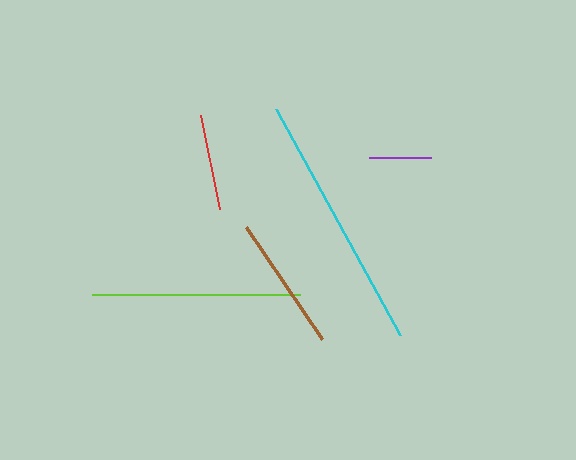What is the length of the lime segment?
The lime segment is approximately 208 pixels long.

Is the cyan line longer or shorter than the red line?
The cyan line is longer than the red line.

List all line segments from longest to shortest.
From longest to shortest: cyan, lime, brown, red, purple.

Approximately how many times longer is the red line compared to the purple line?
The red line is approximately 1.5 times the length of the purple line.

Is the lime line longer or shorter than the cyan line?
The cyan line is longer than the lime line.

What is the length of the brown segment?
The brown segment is approximately 136 pixels long.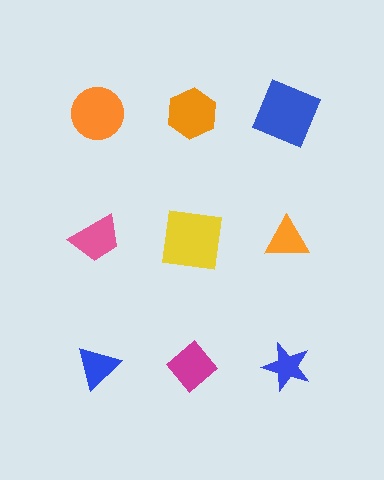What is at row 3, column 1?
A blue triangle.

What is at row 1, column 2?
An orange hexagon.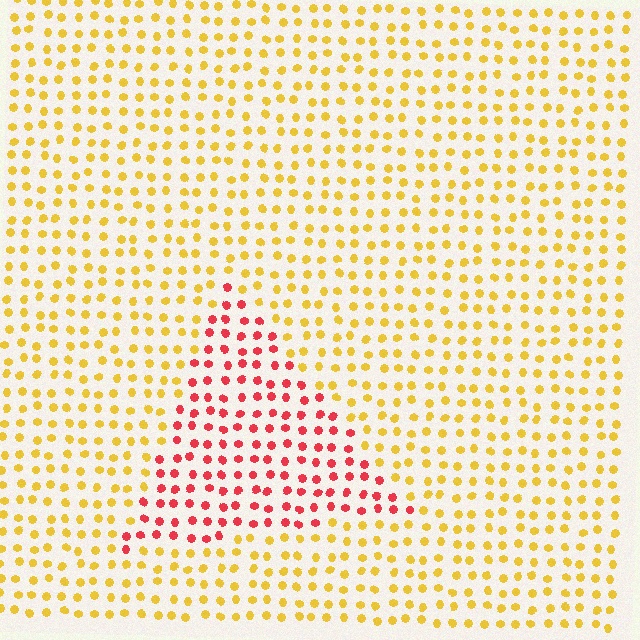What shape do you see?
I see a triangle.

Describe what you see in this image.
The image is filled with small yellow elements in a uniform arrangement. A triangle-shaped region is visible where the elements are tinted to a slightly different hue, forming a subtle color boundary.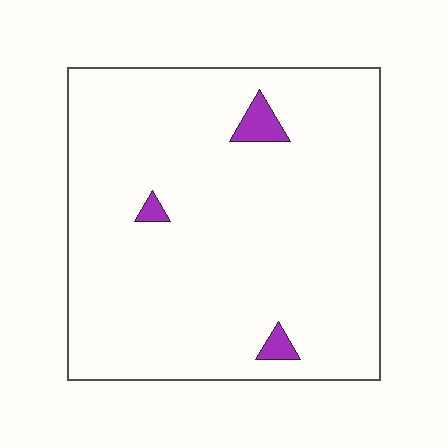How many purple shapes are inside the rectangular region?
3.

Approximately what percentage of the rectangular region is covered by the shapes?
Approximately 5%.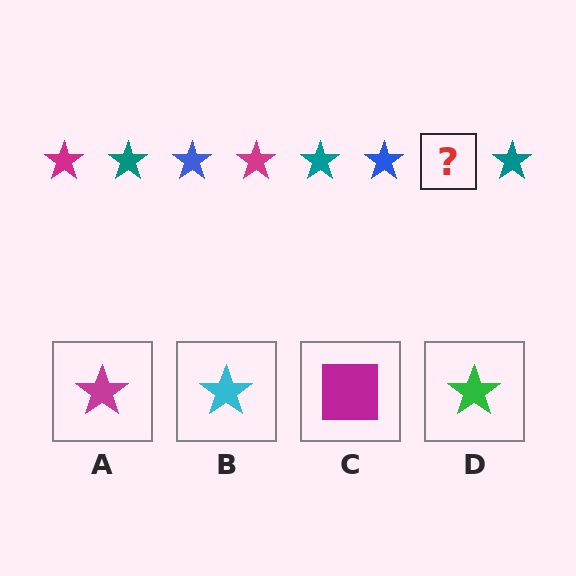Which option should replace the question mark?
Option A.